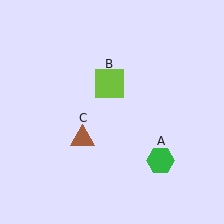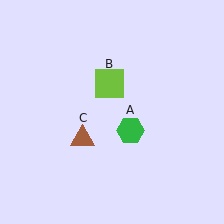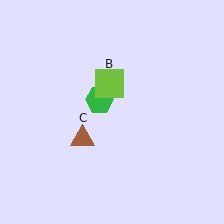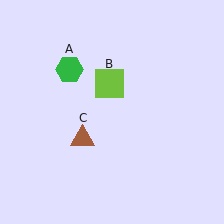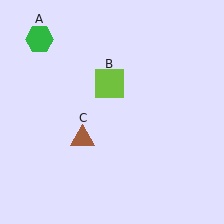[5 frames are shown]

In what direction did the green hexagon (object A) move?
The green hexagon (object A) moved up and to the left.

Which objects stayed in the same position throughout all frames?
Lime square (object B) and brown triangle (object C) remained stationary.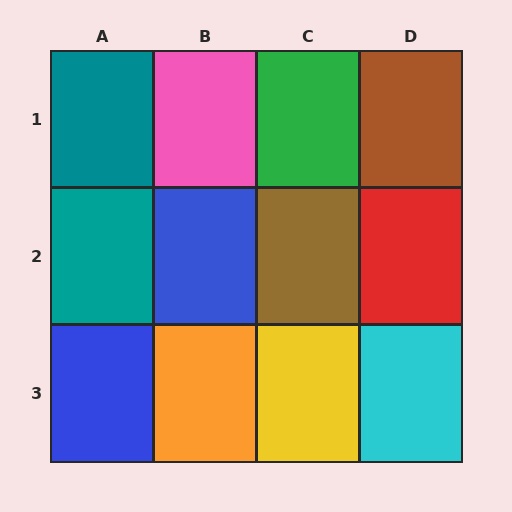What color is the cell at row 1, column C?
Green.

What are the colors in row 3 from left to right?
Blue, orange, yellow, cyan.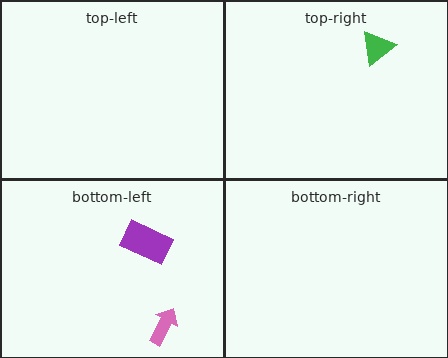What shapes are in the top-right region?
The green triangle.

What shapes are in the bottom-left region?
The pink arrow, the purple rectangle.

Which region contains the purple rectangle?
The bottom-left region.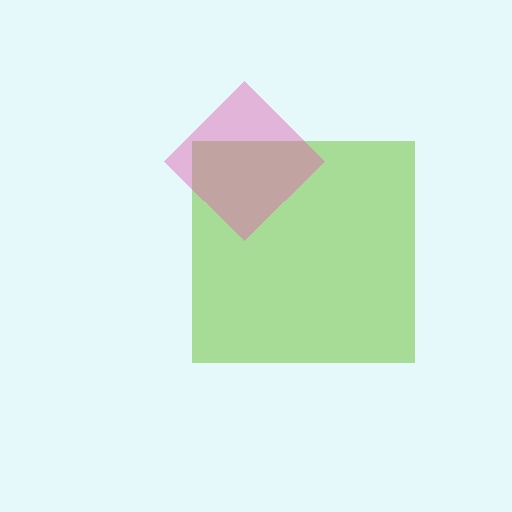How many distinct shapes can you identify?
There are 2 distinct shapes: a lime square, a pink diamond.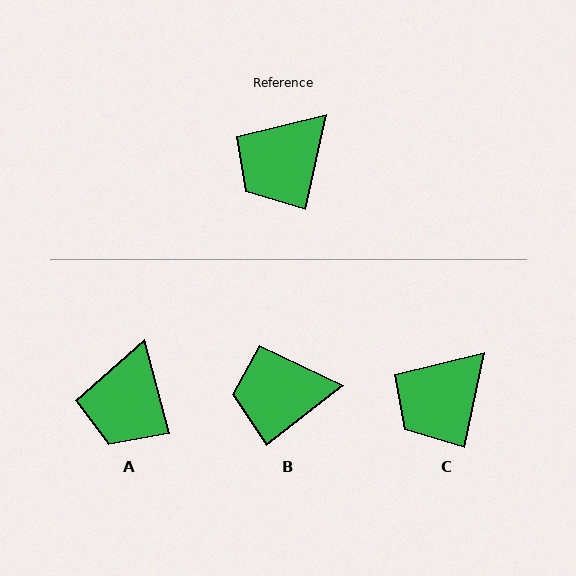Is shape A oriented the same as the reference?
No, it is off by about 27 degrees.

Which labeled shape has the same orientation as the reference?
C.